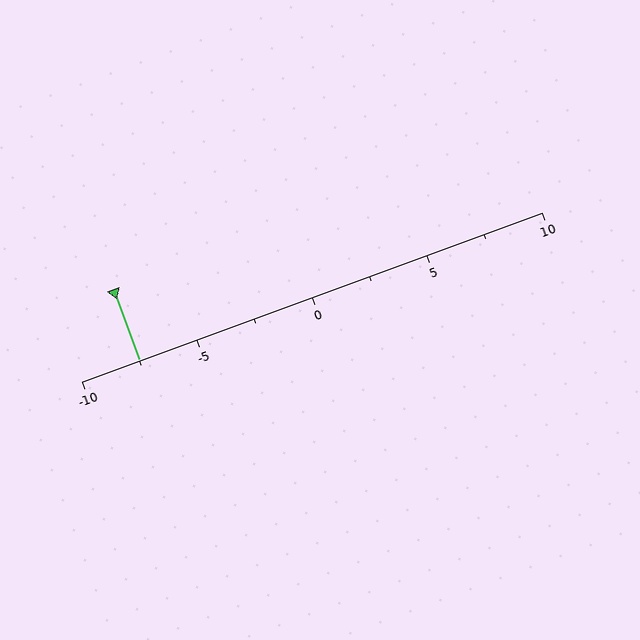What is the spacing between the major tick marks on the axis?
The major ticks are spaced 5 apart.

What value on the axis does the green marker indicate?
The marker indicates approximately -7.5.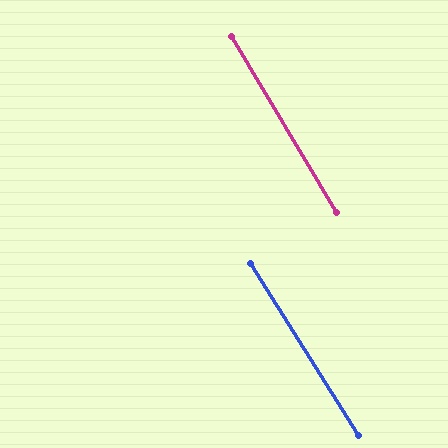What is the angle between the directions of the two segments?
Approximately 1 degree.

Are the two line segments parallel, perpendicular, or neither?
Parallel — their directions differ by only 1.2°.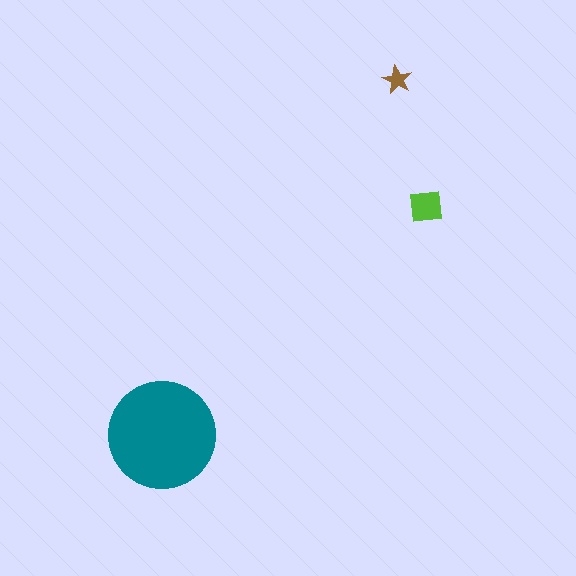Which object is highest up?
The brown star is topmost.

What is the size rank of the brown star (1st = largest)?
3rd.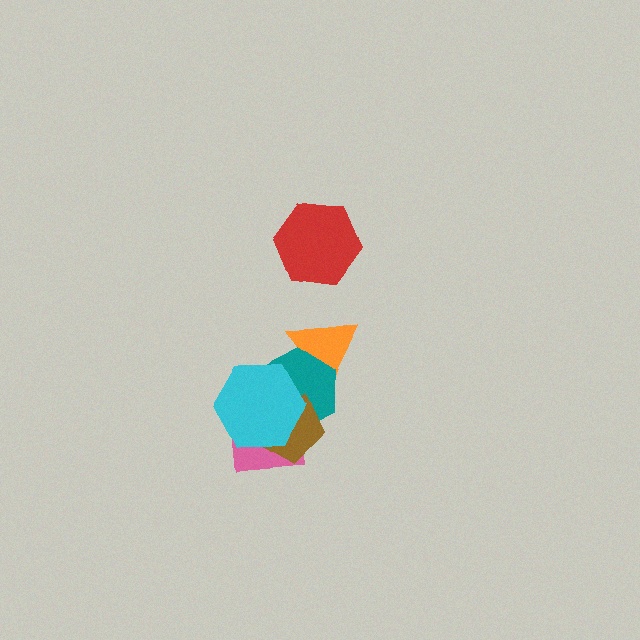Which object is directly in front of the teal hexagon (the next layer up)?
The brown pentagon is directly in front of the teal hexagon.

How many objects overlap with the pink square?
3 objects overlap with the pink square.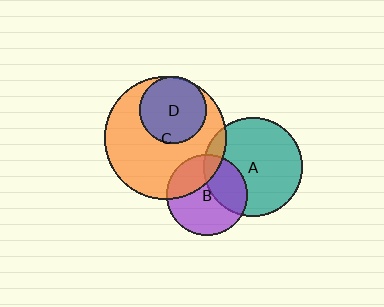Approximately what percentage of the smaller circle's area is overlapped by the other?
Approximately 35%.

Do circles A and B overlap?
Yes.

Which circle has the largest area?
Circle C (orange).